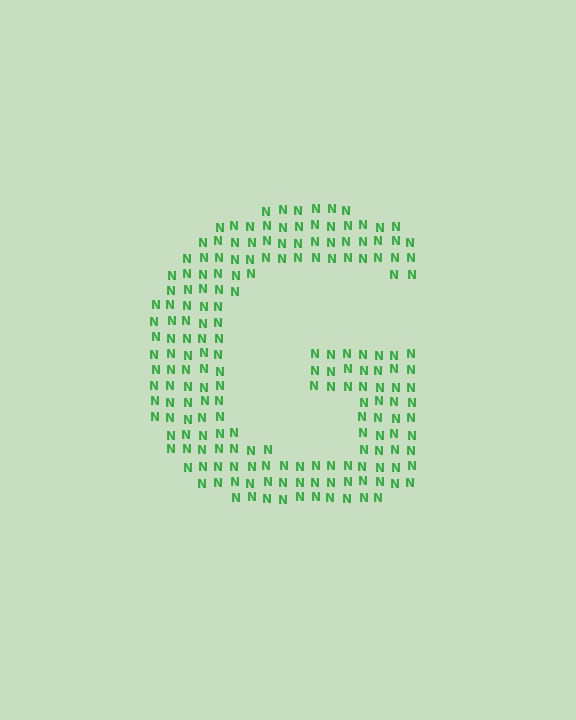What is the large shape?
The large shape is the letter G.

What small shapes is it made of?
It is made of small letter N's.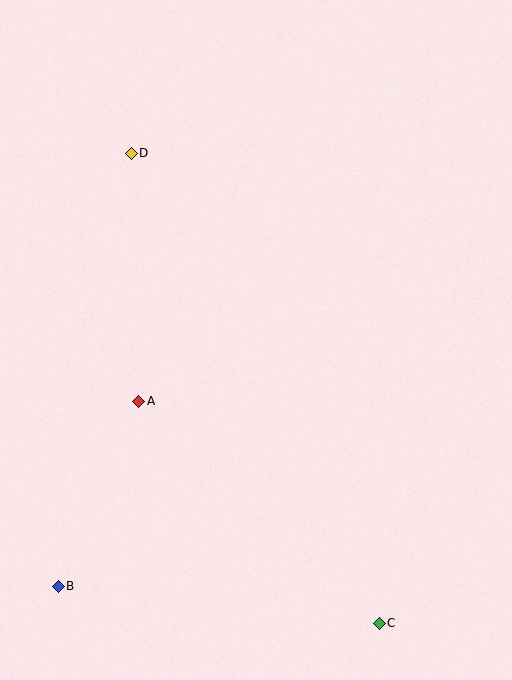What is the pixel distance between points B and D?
The distance between B and D is 439 pixels.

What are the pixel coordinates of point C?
Point C is at (379, 623).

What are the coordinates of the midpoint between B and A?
The midpoint between B and A is at (98, 494).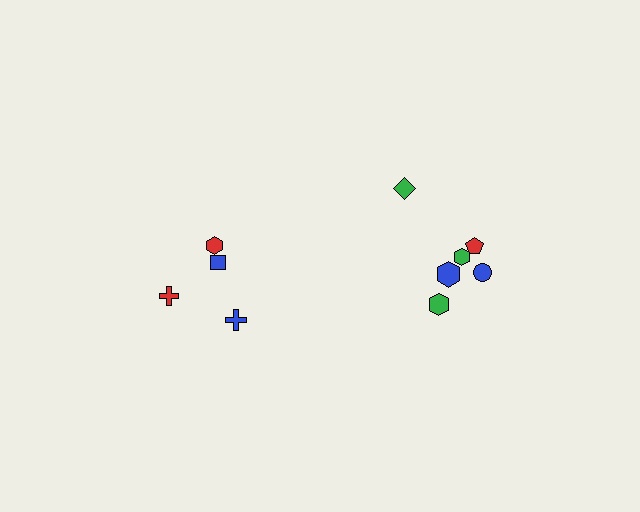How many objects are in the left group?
There are 4 objects.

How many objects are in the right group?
There are 6 objects.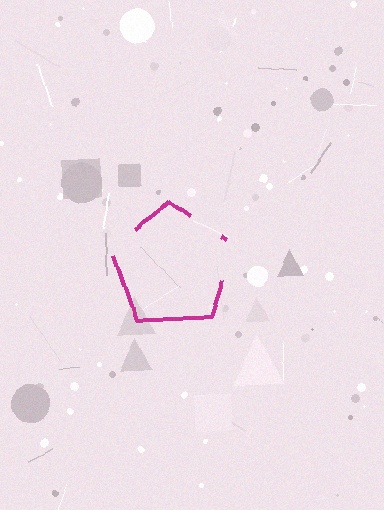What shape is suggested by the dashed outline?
The dashed outline suggests a pentagon.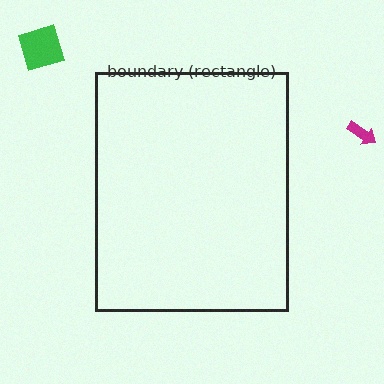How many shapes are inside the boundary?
0 inside, 2 outside.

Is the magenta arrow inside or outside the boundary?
Outside.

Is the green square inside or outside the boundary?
Outside.